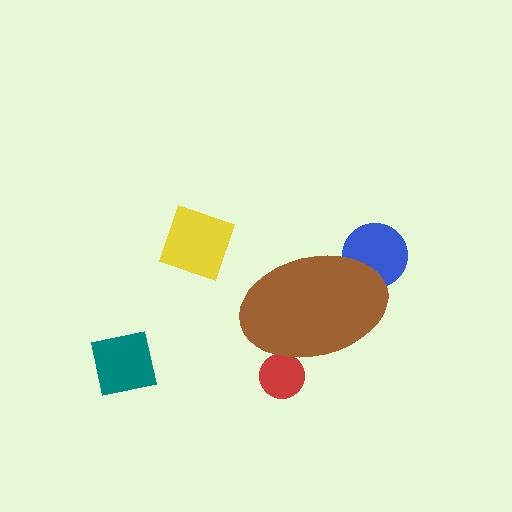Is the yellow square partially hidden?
No, the yellow square is fully visible.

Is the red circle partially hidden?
Yes, the red circle is partially hidden behind the brown ellipse.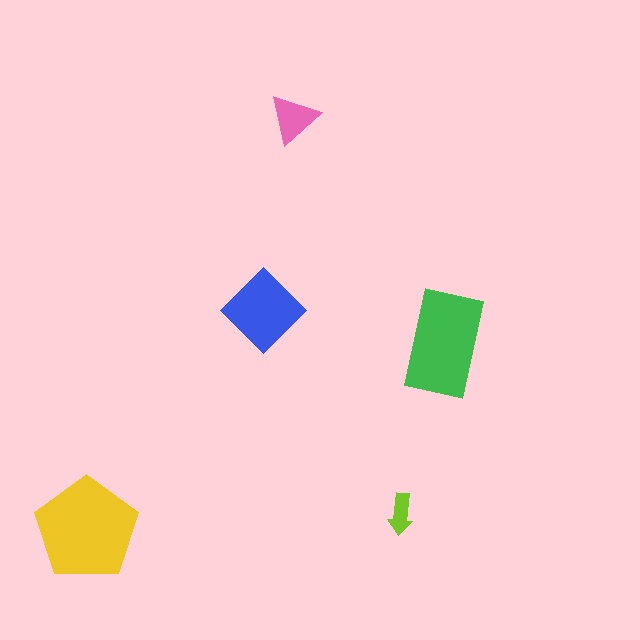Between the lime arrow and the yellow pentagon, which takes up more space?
The yellow pentagon.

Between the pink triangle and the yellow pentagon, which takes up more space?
The yellow pentagon.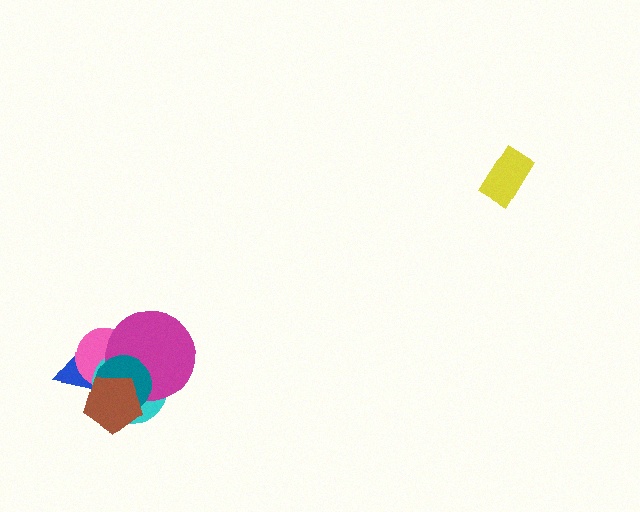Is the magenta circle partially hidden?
Yes, it is partially covered by another shape.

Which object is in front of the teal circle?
The brown pentagon is in front of the teal circle.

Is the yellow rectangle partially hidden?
No, no other shape covers it.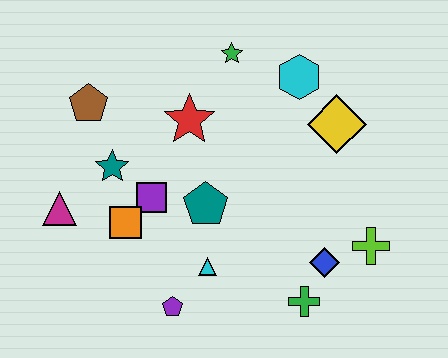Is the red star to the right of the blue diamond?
No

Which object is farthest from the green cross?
The brown pentagon is farthest from the green cross.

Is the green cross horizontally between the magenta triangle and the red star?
No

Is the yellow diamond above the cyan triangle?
Yes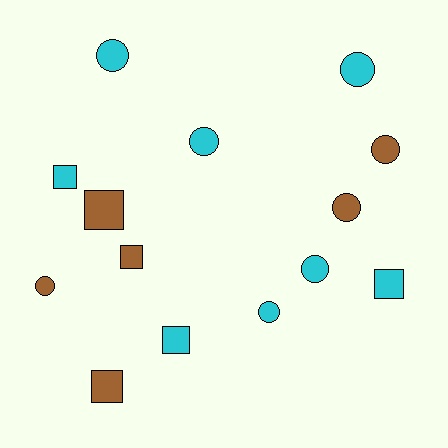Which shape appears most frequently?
Circle, with 8 objects.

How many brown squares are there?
There are 3 brown squares.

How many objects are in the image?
There are 14 objects.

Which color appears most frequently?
Cyan, with 8 objects.